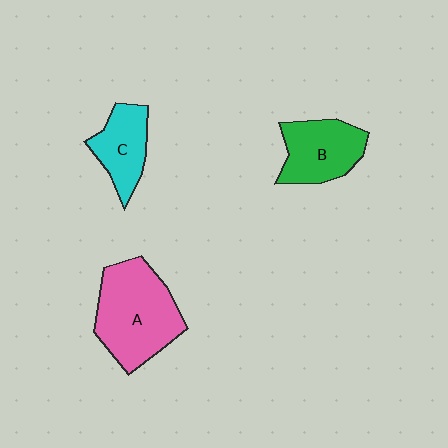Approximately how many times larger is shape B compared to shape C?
Approximately 1.2 times.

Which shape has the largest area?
Shape A (pink).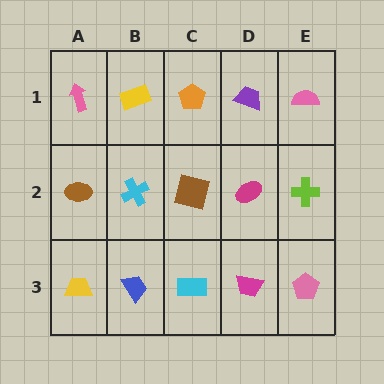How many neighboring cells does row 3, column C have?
3.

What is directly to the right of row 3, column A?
A blue trapezoid.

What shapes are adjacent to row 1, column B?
A cyan cross (row 2, column B), a pink arrow (row 1, column A), an orange pentagon (row 1, column C).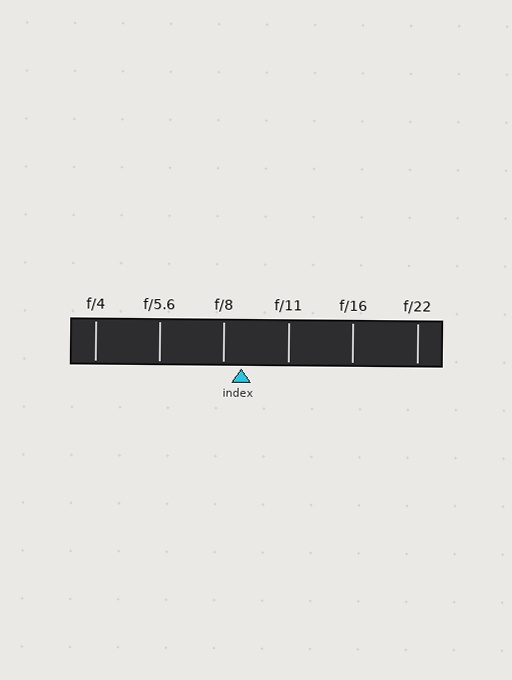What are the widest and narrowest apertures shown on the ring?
The widest aperture shown is f/4 and the narrowest is f/22.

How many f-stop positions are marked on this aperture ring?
There are 6 f-stop positions marked.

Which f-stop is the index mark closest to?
The index mark is closest to f/8.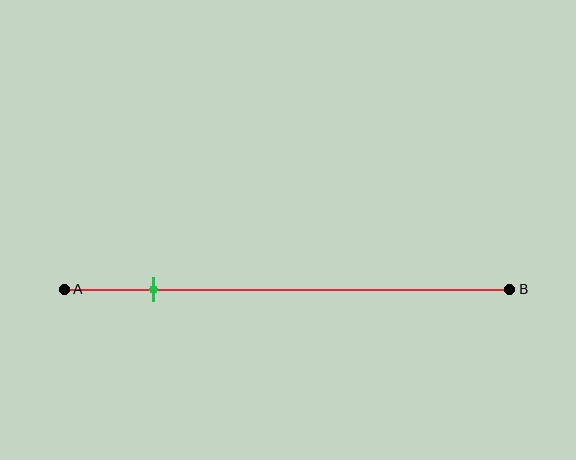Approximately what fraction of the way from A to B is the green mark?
The green mark is approximately 20% of the way from A to B.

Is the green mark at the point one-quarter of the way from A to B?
No, the mark is at about 20% from A, not at the 25% one-quarter point.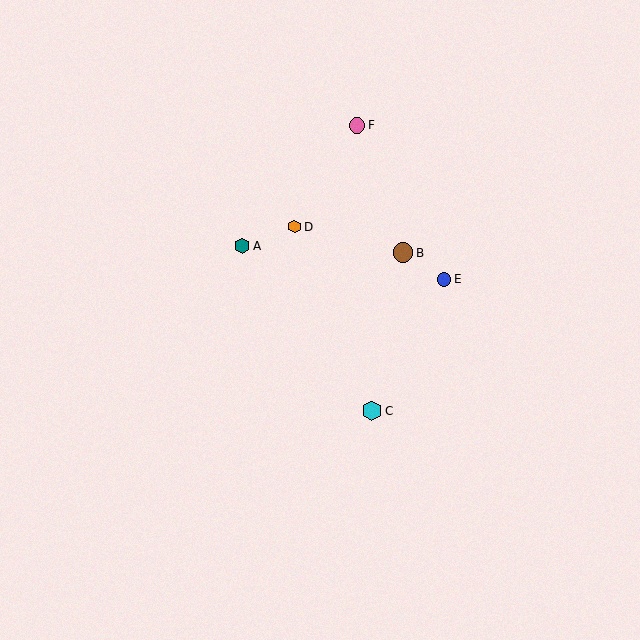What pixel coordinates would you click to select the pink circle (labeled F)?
Click at (357, 125) to select the pink circle F.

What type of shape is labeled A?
Shape A is a teal hexagon.